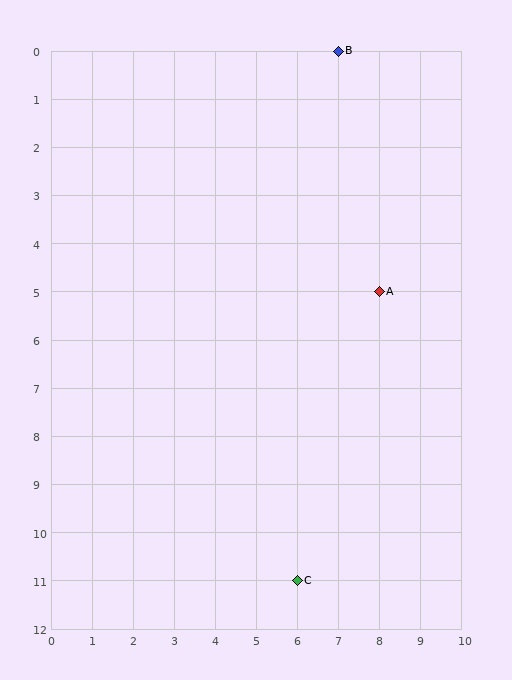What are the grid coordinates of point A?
Point A is at grid coordinates (8, 5).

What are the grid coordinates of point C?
Point C is at grid coordinates (6, 11).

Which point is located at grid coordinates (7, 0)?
Point B is at (7, 0).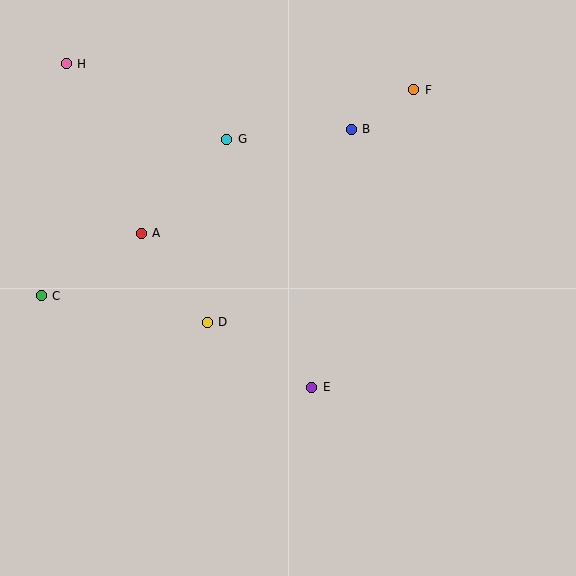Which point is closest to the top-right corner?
Point F is closest to the top-right corner.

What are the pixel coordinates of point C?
Point C is at (41, 296).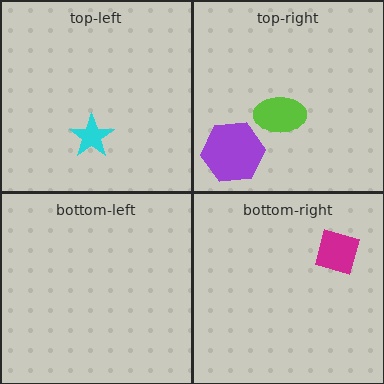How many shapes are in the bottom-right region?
1.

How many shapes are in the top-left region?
1.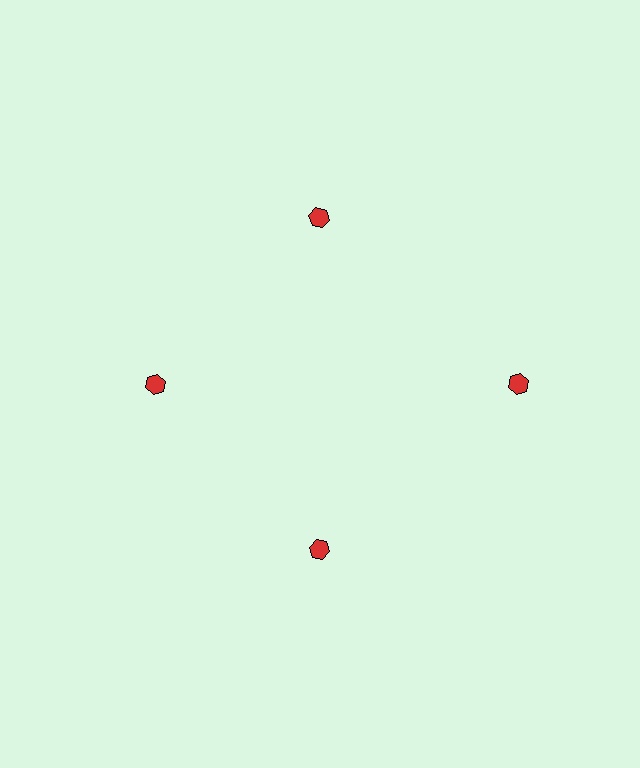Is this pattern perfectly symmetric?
No. The 4 red hexagons are arranged in a ring, but one element near the 3 o'clock position is pushed outward from the center, breaking the 4-fold rotational symmetry.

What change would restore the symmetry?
The symmetry would be restored by moving it inward, back onto the ring so that all 4 hexagons sit at equal angles and equal distance from the center.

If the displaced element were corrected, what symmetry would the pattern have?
It would have 4-fold rotational symmetry — the pattern would map onto itself every 90 degrees.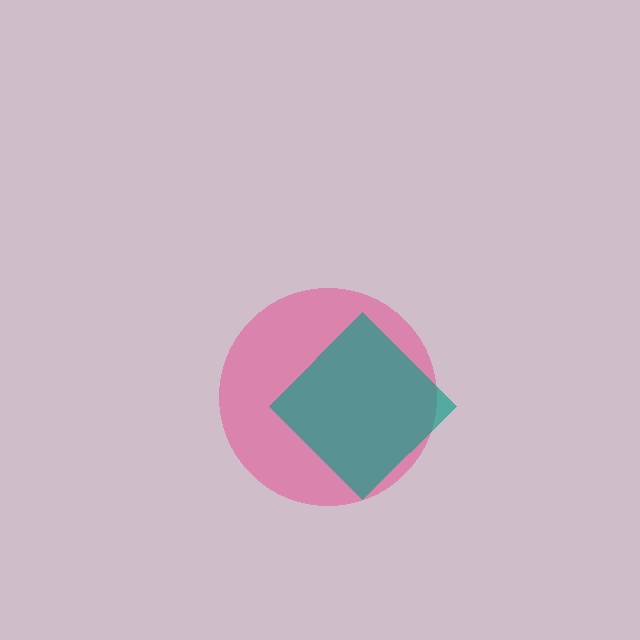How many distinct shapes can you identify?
There are 2 distinct shapes: a pink circle, a teal diamond.